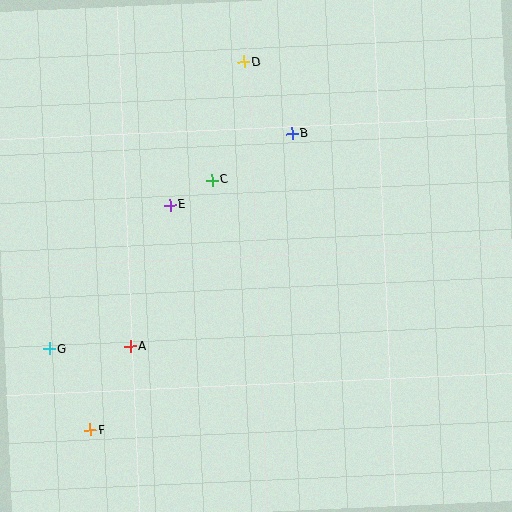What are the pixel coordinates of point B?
Point B is at (292, 133).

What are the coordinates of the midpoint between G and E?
The midpoint between G and E is at (109, 277).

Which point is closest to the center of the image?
Point C at (212, 180) is closest to the center.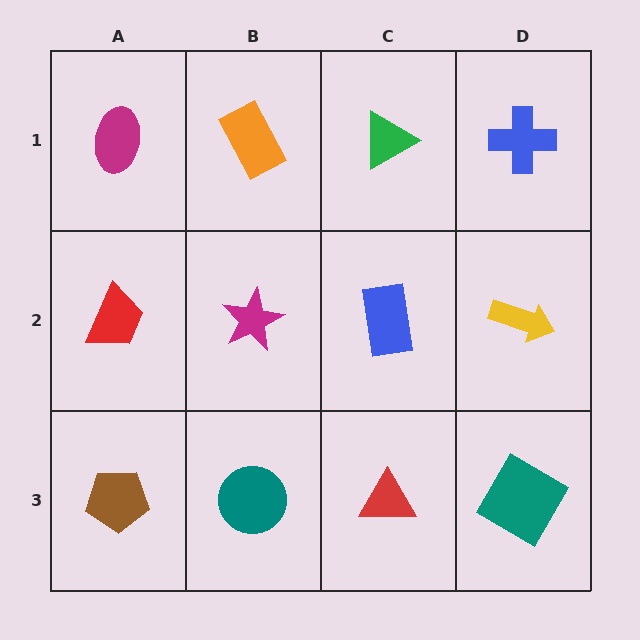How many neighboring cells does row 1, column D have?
2.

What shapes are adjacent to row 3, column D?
A yellow arrow (row 2, column D), a red triangle (row 3, column C).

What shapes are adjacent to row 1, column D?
A yellow arrow (row 2, column D), a green triangle (row 1, column C).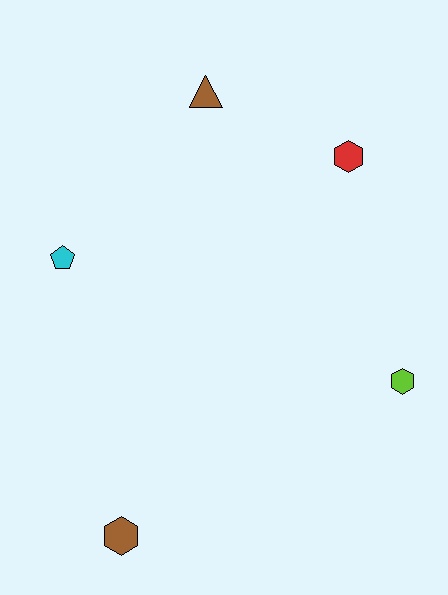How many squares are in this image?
There are no squares.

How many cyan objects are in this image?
There is 1 cyan object.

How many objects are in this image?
There are 5 objects.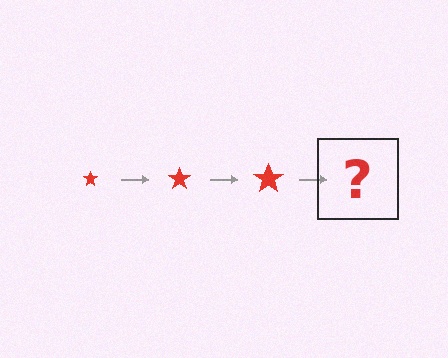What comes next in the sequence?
The next element should be a red star, larger than the previous one.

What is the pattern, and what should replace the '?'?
The pattern is that the star gets progressively larger each step. The '?' should be a red star, larger than the previous one.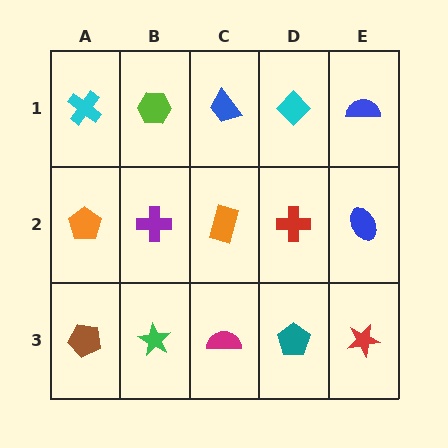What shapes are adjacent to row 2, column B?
A lime hexagon (row 1, column B), a green star (row 3, column B), an orange pentagon (row 2, column A), an orange rectangle (row 2, column C).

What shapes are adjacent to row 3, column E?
A blue ellipse (row 2, column E), a teal pentagon (row 3, column D).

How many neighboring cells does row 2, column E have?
3.